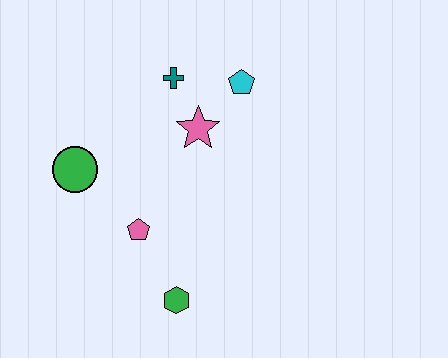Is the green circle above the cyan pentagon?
No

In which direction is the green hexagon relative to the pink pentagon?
The green hexagon is below the pink pentagon.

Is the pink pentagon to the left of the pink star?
Yes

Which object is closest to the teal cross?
The pink star is closest to the teal cross.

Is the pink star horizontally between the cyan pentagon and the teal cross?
Yes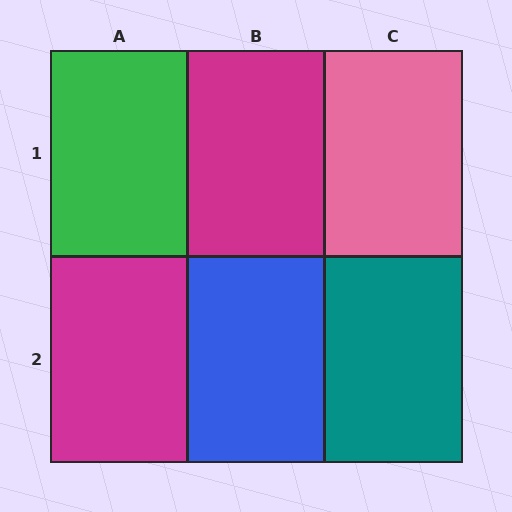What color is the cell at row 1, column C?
Pink.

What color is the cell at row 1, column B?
Magenta.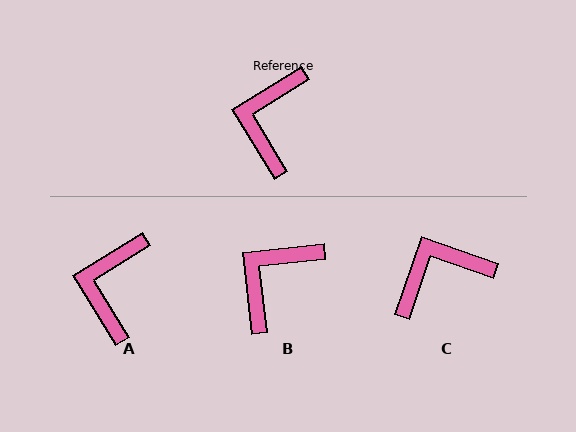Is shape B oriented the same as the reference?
No, it is off by about 25 degrees.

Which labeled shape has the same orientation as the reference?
A.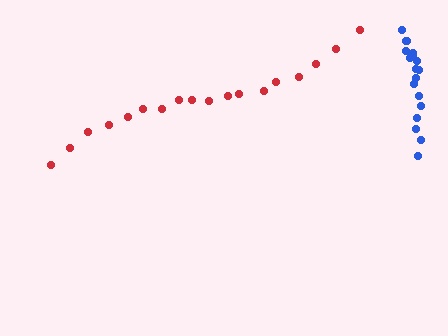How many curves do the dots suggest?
There are 2 distinct paths.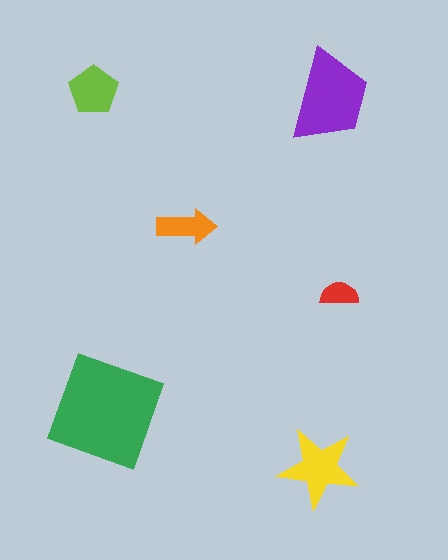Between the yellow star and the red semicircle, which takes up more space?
The yellow star.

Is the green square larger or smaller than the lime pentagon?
Larger.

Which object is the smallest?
The red semicircle.